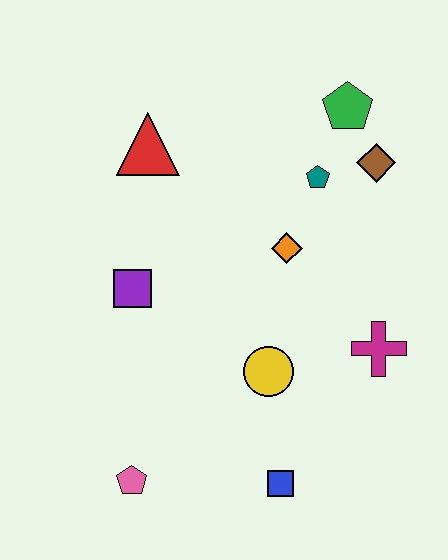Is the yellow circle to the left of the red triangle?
No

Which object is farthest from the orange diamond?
The pink pentagon is farthest from the orange diamond.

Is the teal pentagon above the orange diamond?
Yes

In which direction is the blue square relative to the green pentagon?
The blue square is below the green pentagon.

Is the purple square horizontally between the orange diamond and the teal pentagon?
No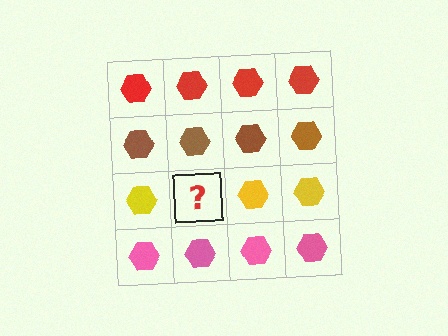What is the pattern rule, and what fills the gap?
The rule is that each row has a consistent color. The gap should be filled with a yellow hexagon.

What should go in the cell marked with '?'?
The missing cell should contain a yellow hexagon.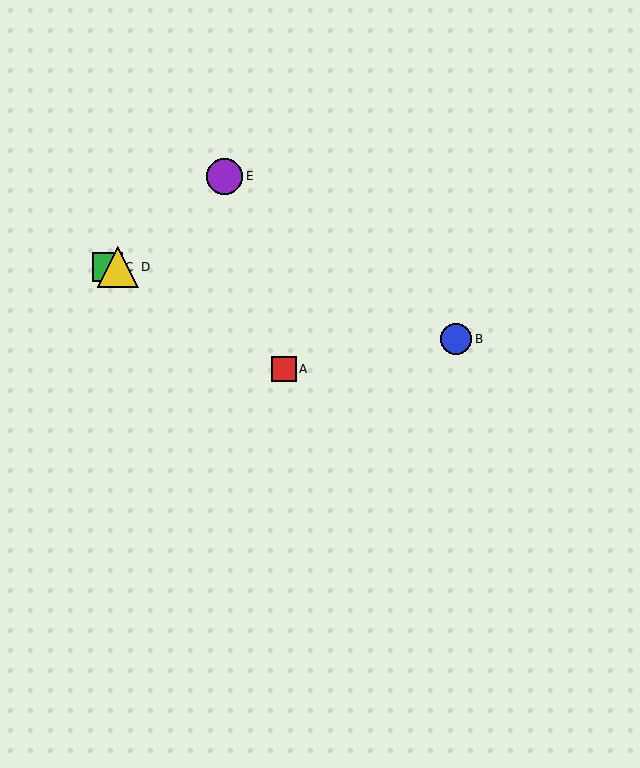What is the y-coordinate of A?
Object A is at y≈369.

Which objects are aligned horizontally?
Objects C, D are aligned horizontally.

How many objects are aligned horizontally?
2 objects (C, D) are aligned horizontally.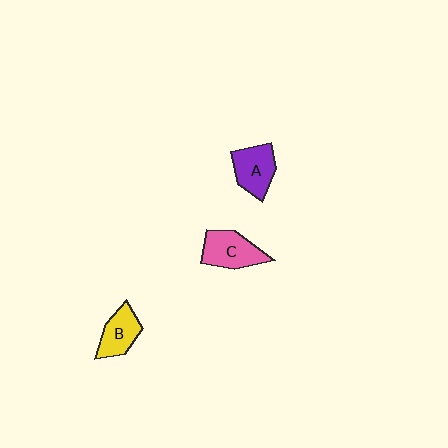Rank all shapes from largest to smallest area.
From largest to smallest: C (pink), A (purple), B (yellow).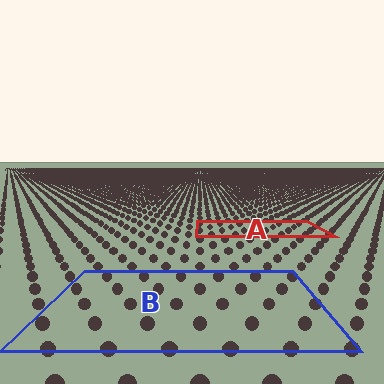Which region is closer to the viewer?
Region B is closer. The texture elements there are larger and more spread out.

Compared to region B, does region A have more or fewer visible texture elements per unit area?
Region A has more texture elements per unit area — they are packed more densely because it is farther away.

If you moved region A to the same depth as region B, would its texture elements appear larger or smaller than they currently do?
They would appear larger. At a closer depth, the same texture elements are projected at a bigger on-screen size.